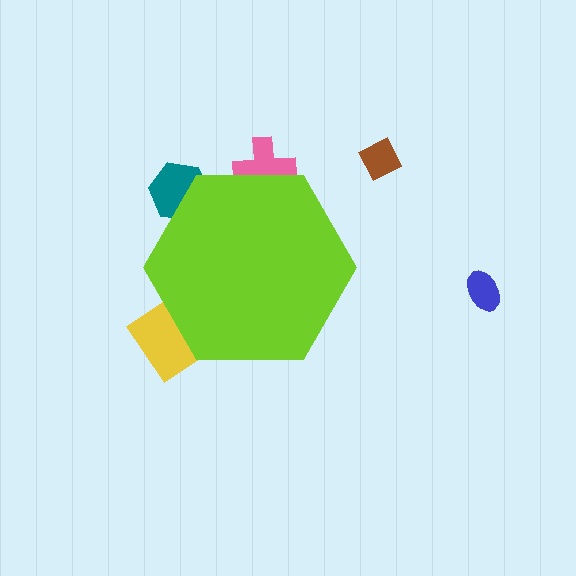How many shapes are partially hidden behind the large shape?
3 shapes are partially hidden.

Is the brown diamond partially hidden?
No, the brown diamond is fully visible.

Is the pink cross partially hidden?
Yes, the pink cross is partially hidden behind the lime hexagon.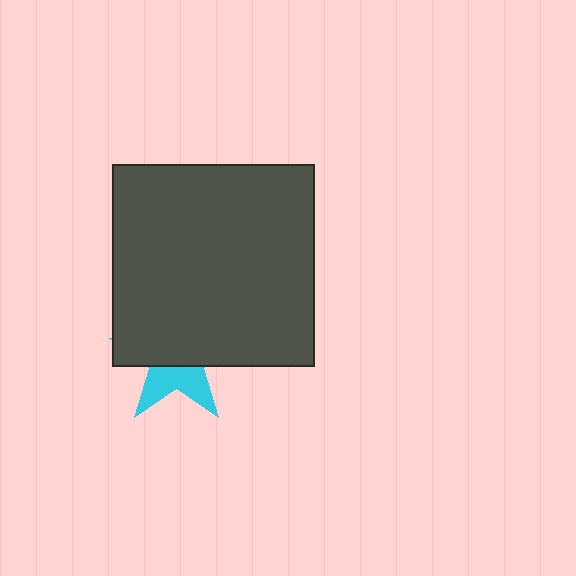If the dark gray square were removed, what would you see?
You would see the complete cyan star.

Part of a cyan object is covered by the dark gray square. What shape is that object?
It is a star.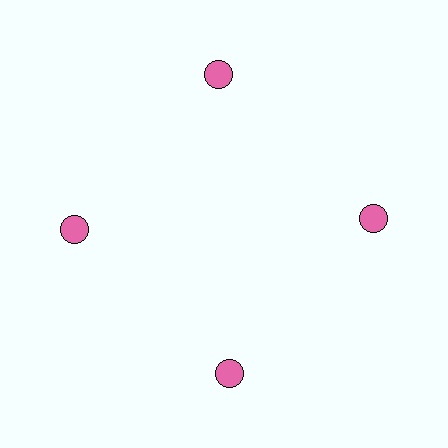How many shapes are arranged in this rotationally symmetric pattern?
There are 4 shapes, arranged in 4 groups of 1.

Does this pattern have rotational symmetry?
Yes, this pattern has 4-fold rotational symmetry. It looks the same after rotating 90 degrees around the center.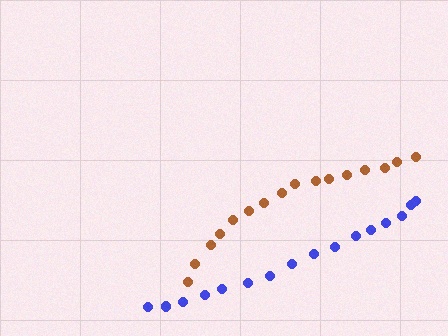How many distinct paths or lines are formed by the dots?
There are 2 distinct paths.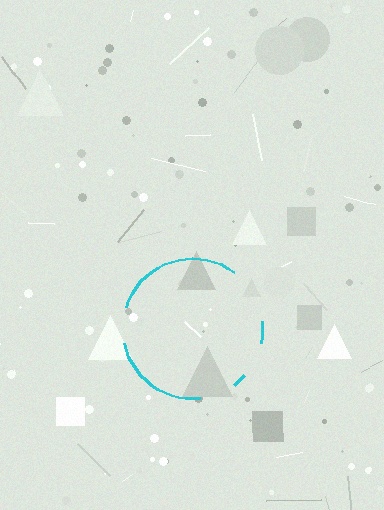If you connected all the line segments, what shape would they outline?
They would outline a circle.